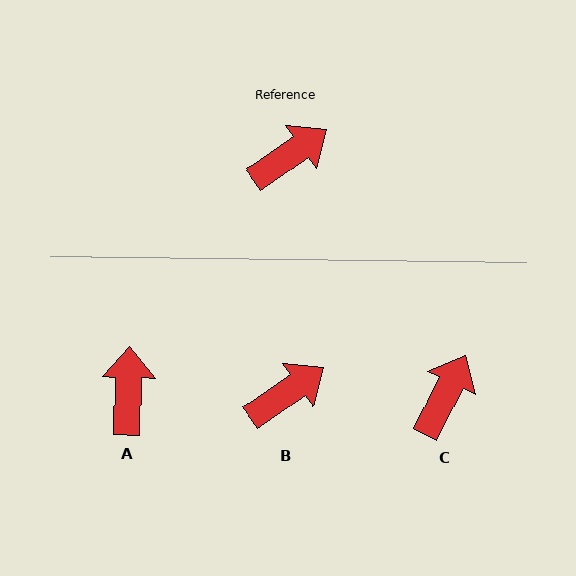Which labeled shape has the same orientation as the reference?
B.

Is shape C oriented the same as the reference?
No, it is off by about 29 degrees.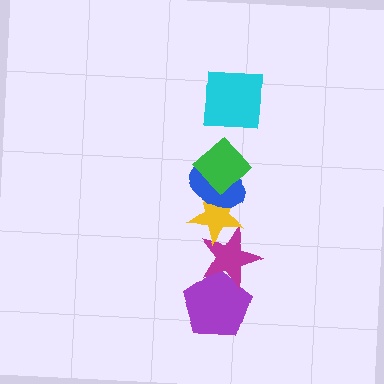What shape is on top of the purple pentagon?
The magenta star is on top of the purple pentagon.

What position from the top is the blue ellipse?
The blue ellipse is 3rd from the top.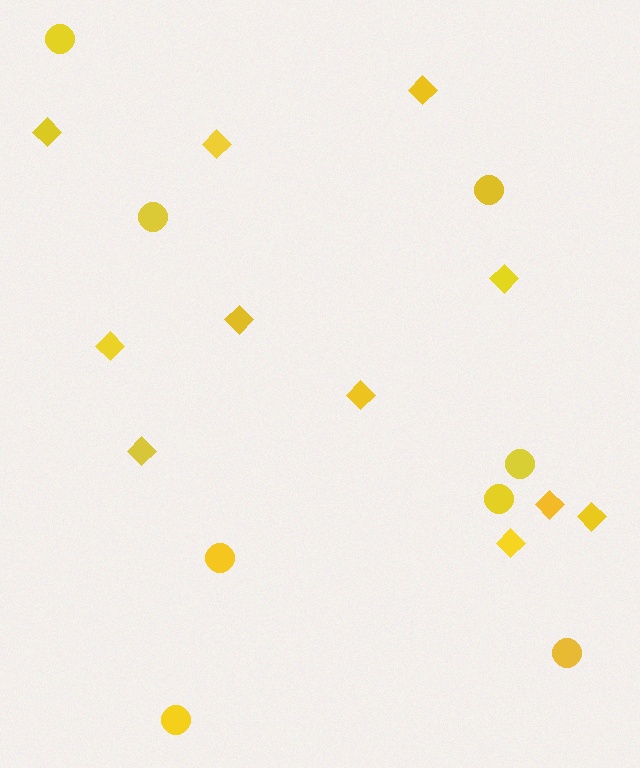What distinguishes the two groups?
There are 2 groups: one group of circles (8) and one group of diamonds (11).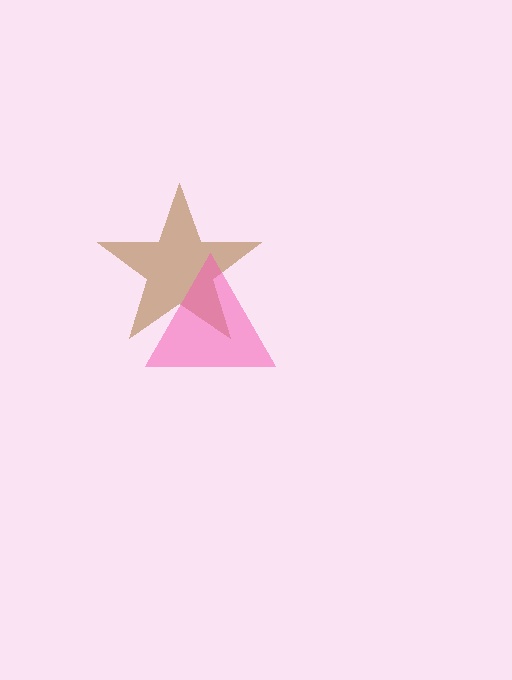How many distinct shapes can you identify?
There are 2 distinct shapes: a brown star, a pink triangle.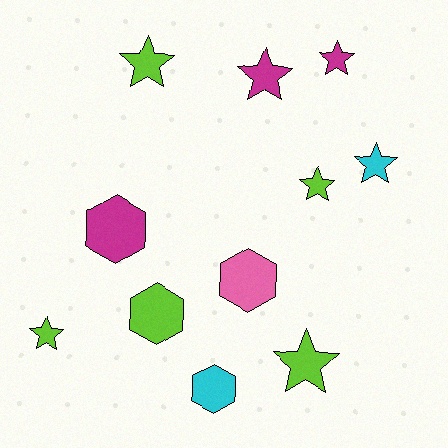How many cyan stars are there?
There is 1 cyan star.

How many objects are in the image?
There are 11 objects.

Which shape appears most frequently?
Star, with 7 objects.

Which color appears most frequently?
Lime, with 5 objects.